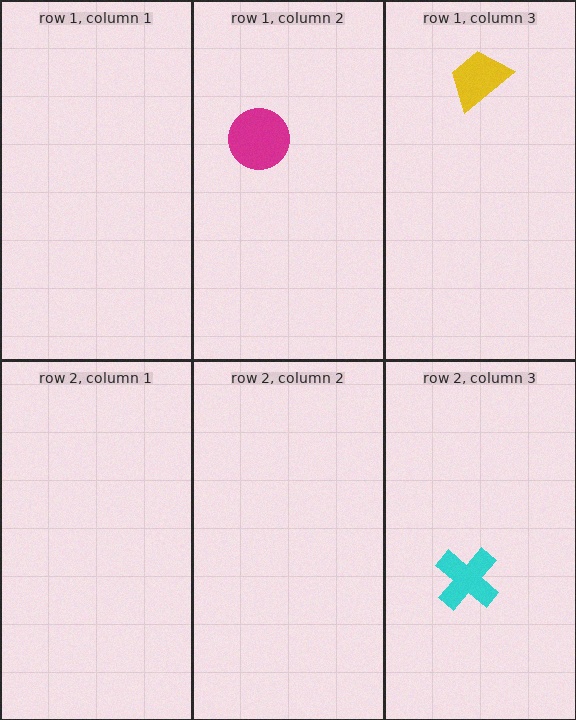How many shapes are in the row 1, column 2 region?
1.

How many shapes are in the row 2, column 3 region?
1.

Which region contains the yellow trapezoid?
The row 1, column 3 region.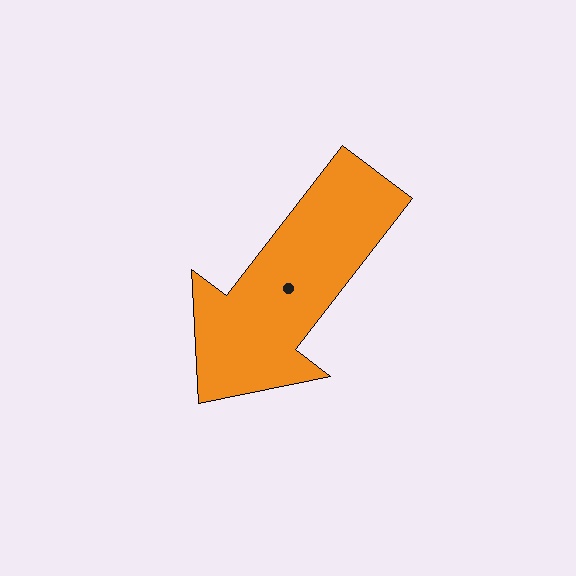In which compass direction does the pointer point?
Southwest.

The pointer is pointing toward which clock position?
Roughly 7 o'clock.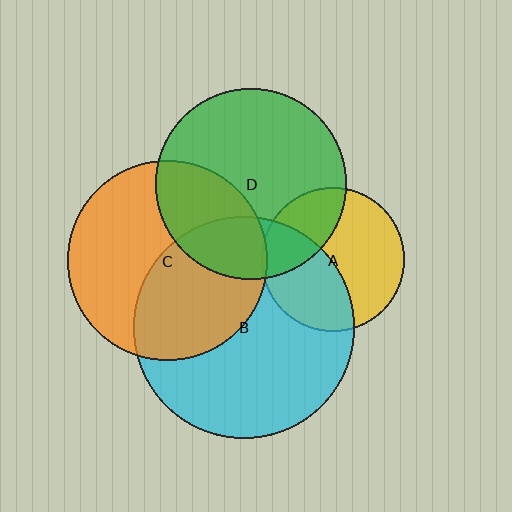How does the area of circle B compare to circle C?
Approximately 1.2 times.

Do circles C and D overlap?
Yes.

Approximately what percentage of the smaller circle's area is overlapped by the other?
Approximately 30%.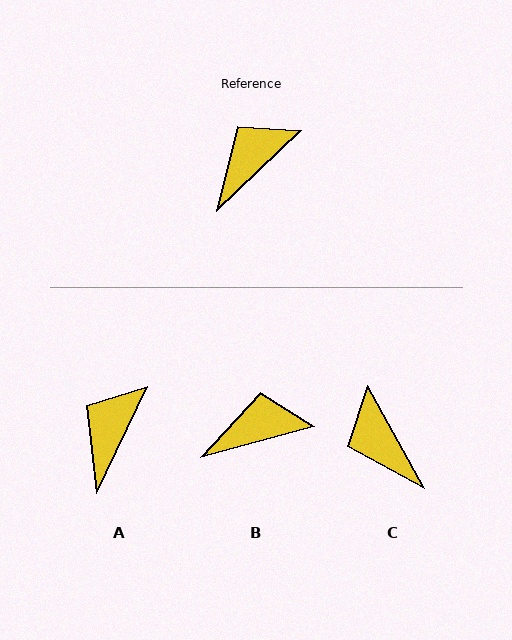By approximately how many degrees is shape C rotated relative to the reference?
Approximately 75 degrees counter-clockwise.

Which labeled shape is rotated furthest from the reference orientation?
C, about 75 degrees away.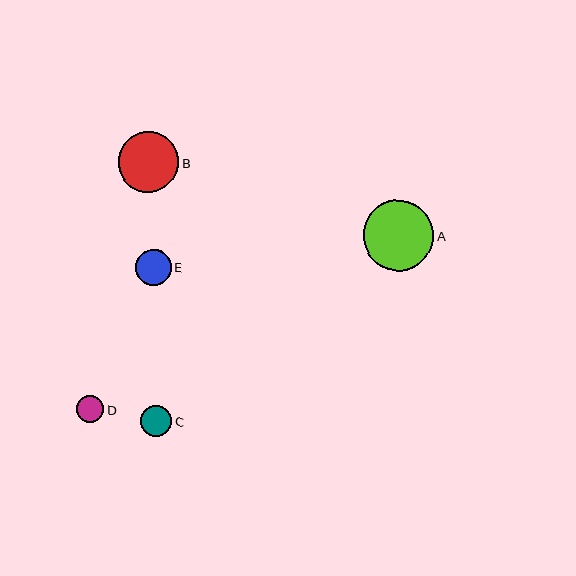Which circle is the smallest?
Circle D is the smallest with a size of approximately 27 pixels.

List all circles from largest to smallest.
From largest to smallest: A, B, E, C, D.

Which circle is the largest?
Circle A is the largest with a size of approximately 70 pixels.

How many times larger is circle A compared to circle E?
Circle A is approximately 2.0 times the size of circle E.